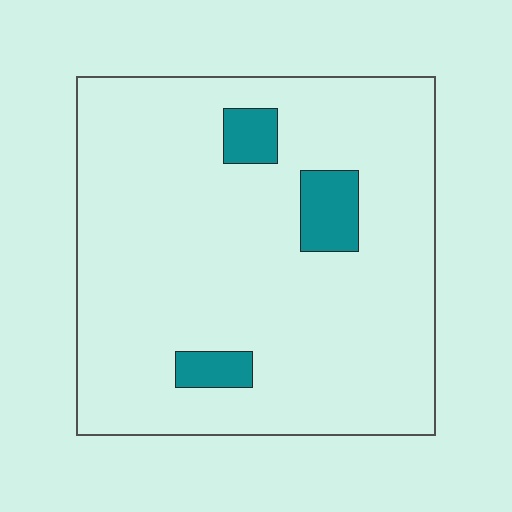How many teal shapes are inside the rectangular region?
3.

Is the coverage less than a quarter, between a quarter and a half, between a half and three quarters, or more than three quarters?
Less than a quarter.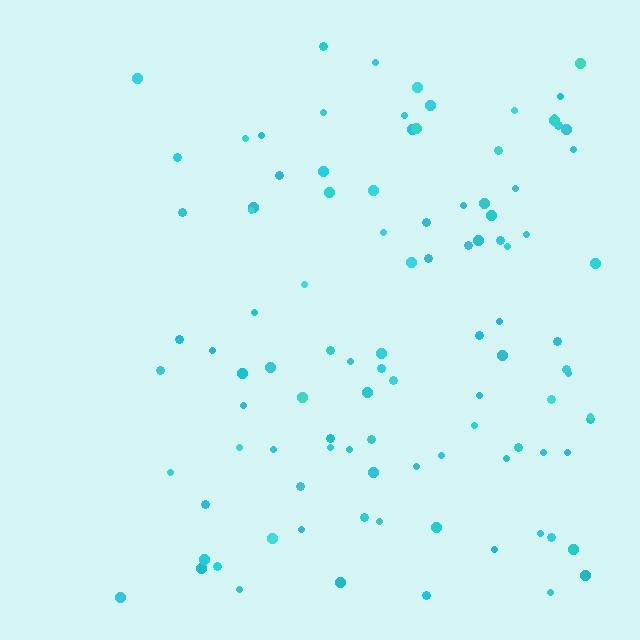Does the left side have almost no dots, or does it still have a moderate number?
Still a moderate number, just noticeably fewer than the right.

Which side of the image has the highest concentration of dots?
The right.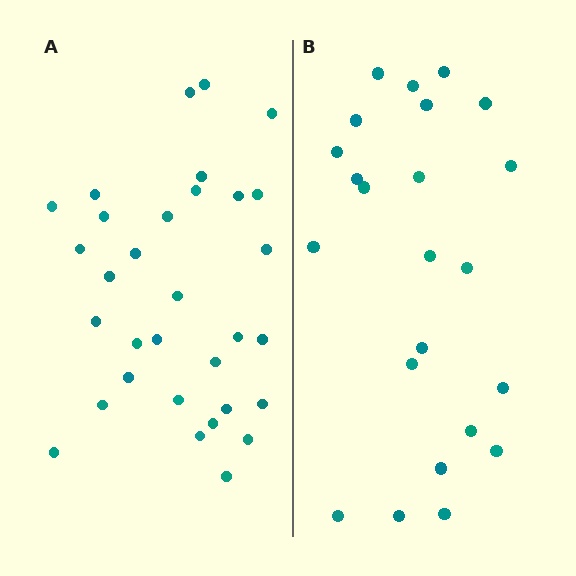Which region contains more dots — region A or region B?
Region A (the left region) has more dots.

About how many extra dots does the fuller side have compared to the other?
Region A has roughly 8 or so more dots than region B.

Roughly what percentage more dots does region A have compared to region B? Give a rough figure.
About 40% more.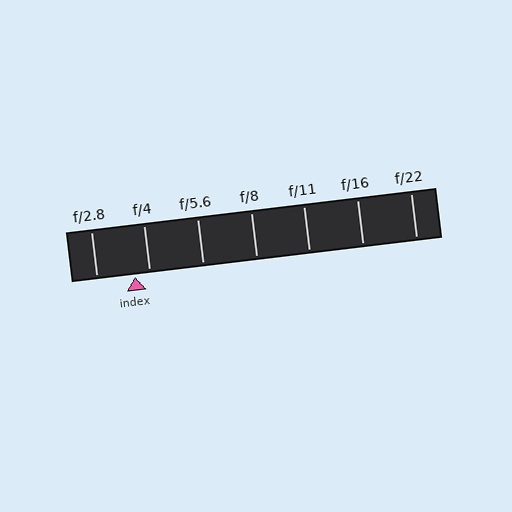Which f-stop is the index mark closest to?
The index mark is closest to f/4.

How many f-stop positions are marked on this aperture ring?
There are 7 f-stop positions marked.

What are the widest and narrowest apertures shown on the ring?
The widest aperture shown is f/2.8 and the narrowest is f/22.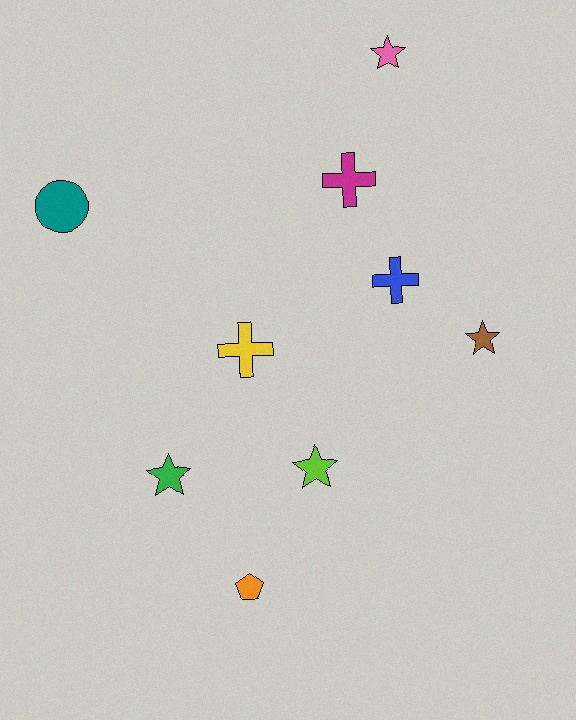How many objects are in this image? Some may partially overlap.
There are 9 objects.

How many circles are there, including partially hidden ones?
There is 1 circle.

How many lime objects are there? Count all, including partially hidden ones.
There is 1 lime object.